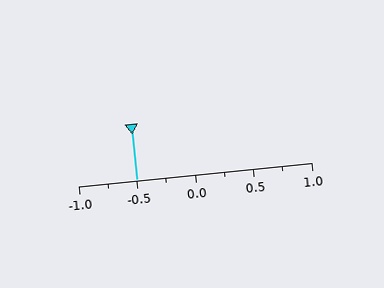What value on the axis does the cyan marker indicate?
The marker indicates approximately -0.5.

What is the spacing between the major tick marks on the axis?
The major ticks are spaced 0.5 apart.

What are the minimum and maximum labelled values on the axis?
The axis runs from -1.0 to 1.0.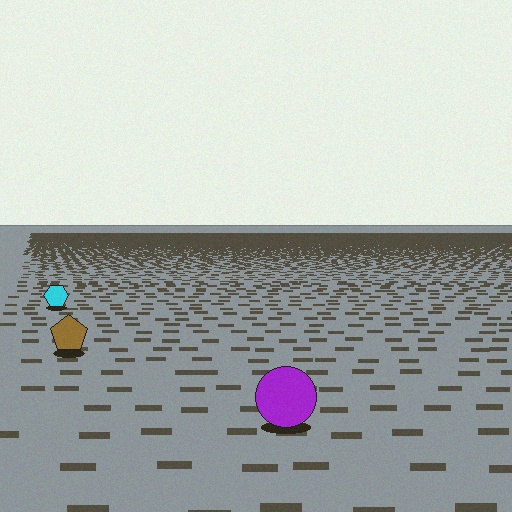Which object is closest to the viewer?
The purple circle is closest. The texture marks near it are larger and more spread out.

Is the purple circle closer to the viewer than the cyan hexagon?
Yes. The purple circle is closer — you can tell from the texture gradient: the ground texture is coarser near it.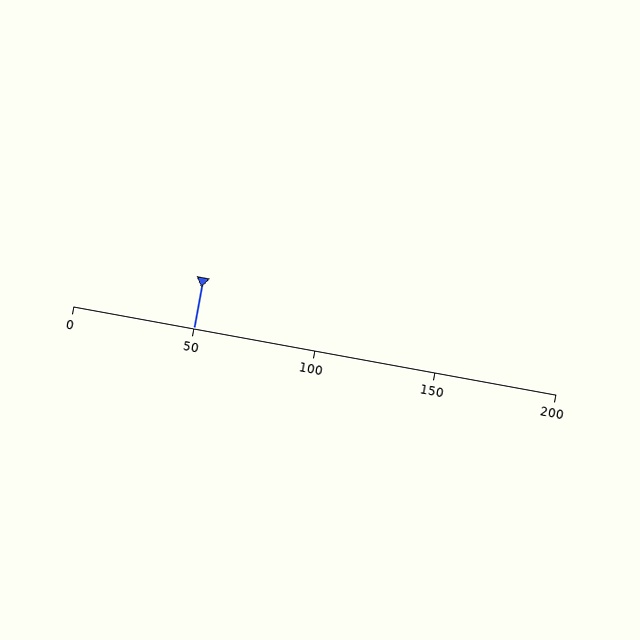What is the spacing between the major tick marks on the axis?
The major ticks are spaced 50 apart.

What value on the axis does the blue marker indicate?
The marker indicates approximately 50.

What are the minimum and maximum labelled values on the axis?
The axis runs from 0 to 200.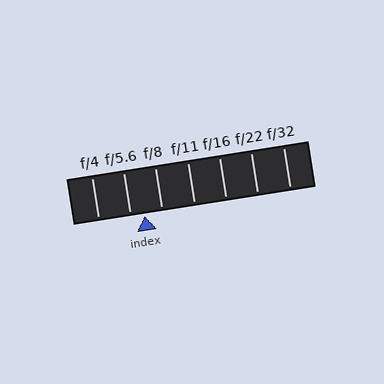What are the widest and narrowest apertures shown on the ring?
The widest aperture shown is f/4 and the narrowest is f/32.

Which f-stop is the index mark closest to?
The index mark is closest to f/5.6.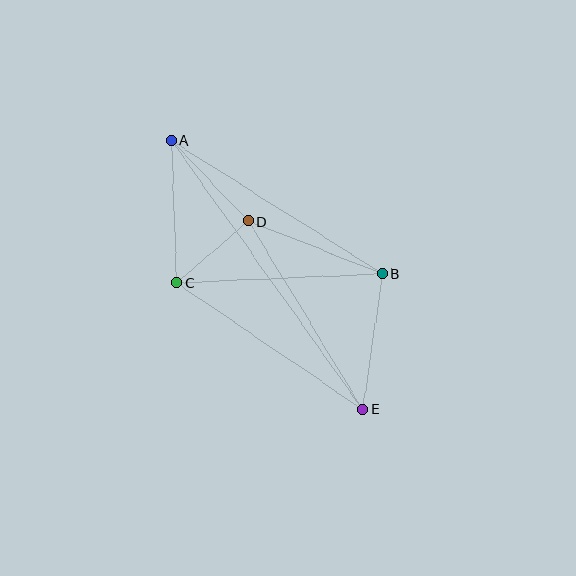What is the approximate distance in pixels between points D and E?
The distance between D and E is approximately 220 pixels.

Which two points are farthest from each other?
Points A and E are farthest from each other.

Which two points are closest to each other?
Points C and D are closest to each other.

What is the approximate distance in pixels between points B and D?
The distance between B and D is approximately 144 pixels.